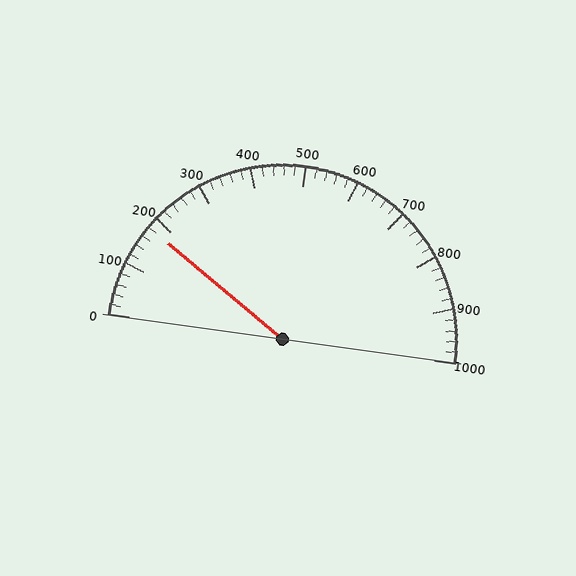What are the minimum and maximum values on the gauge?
The gauge ranges from 0 to 1000.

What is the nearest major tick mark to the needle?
The nearest major tick mark is 200.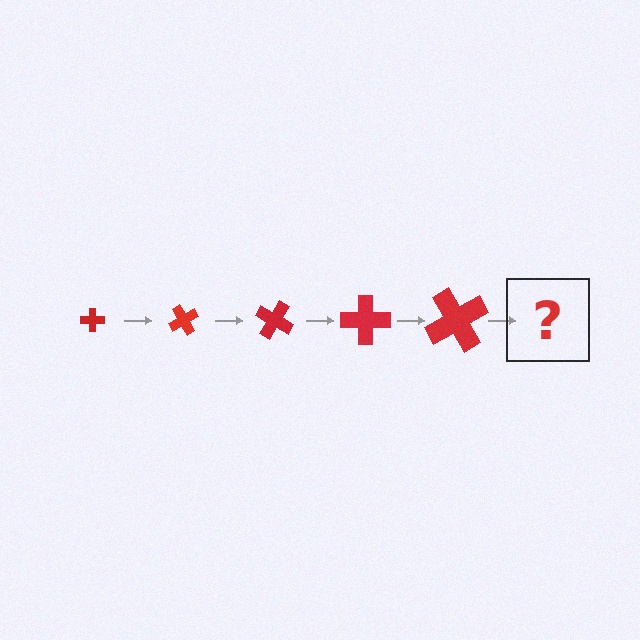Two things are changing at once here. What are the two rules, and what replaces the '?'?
The two rules are that the cross grows larger each step and it rotates 60 degrees each step. The '?' should be a cross, larger than the previous one and rotated 300 degrees from the start.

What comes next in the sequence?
The next element should be a cross, larger than the previous one and rotated 300 degrees from the start.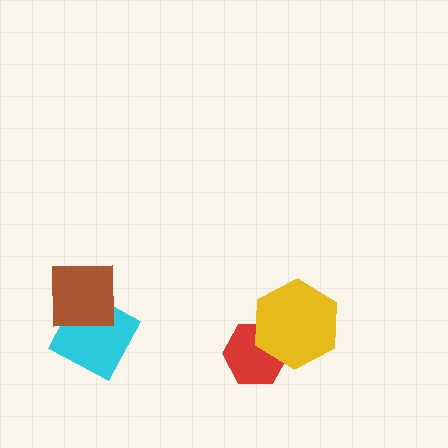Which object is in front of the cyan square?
The brown square is in front of the cyan square.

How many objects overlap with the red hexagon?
1 object overlaps with the red hexagon.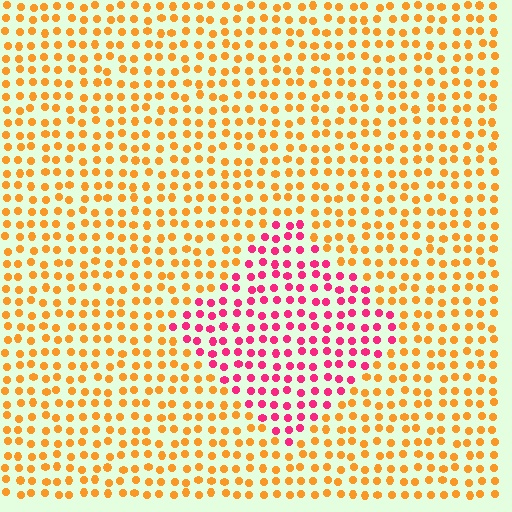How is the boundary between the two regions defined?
The boundary is defined purely by a slight shift in hue (about 59 degrees). Spacing, size, and orientation are identical on both sides.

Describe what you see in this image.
The image is filled with small orange elements in a uniform arrangement. A diamond-shaped region is visible where the elements are tinted to a slightly different hue, forming a subtle color boundary.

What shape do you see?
I see a diamond.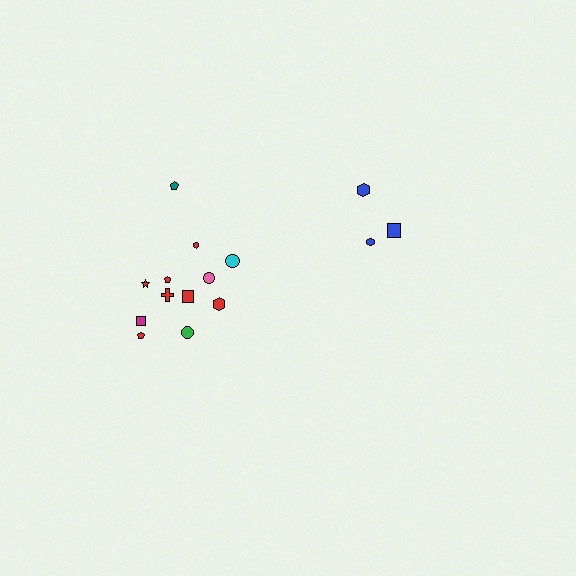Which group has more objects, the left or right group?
The left group.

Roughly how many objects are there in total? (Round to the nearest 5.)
Roughly 15 objects in total.